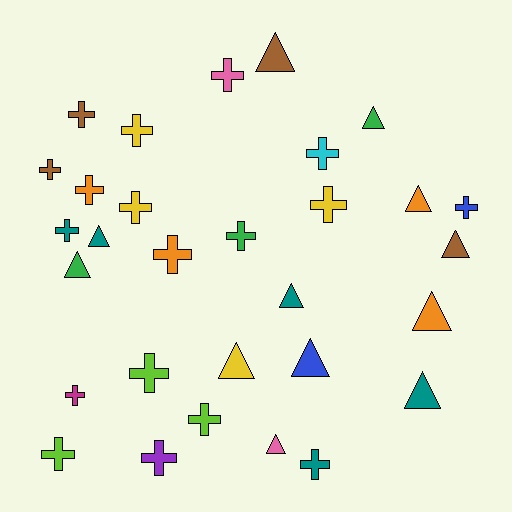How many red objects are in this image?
There are no red objects.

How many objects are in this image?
There are 30 objects.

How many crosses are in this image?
There are 18 crosses.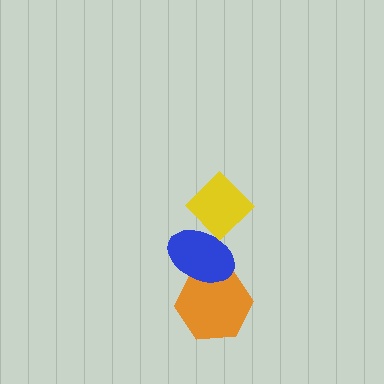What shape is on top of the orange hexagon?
The blue ellipse is on top of the orange hexagon.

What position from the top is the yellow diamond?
The yellow diamond is 1st from the top.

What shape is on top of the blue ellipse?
The yellow diamond is on top of the blue ellipse.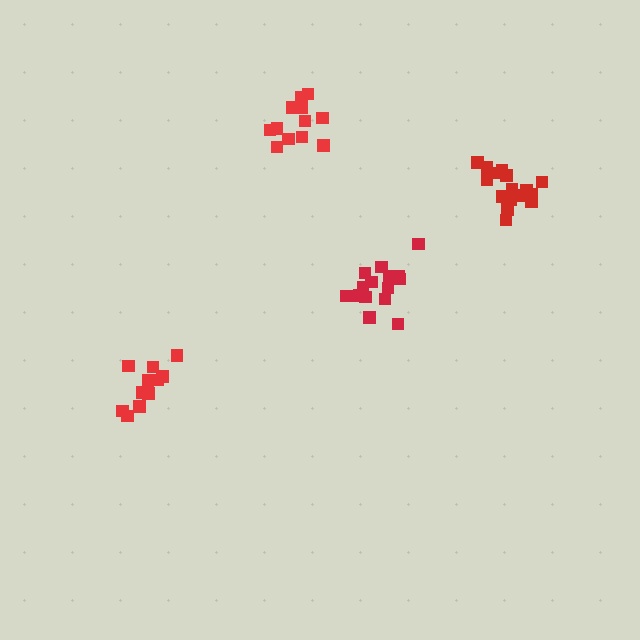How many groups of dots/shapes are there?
There are 4 groups.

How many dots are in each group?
Group 1: 16 dots, Group 2: 17 dots, Group 3: 12 dots, Group 4: 12 dots (57 total).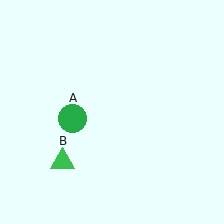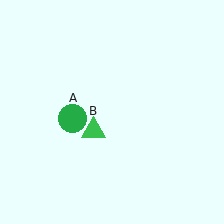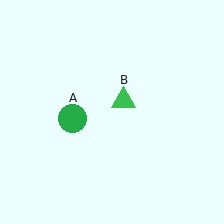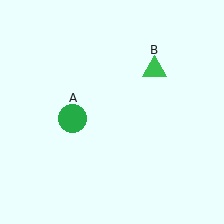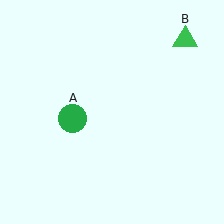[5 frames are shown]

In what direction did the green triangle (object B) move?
The green triangle (object B) moved up and to the right.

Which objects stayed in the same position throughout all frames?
Green circle (object A) remained stationary.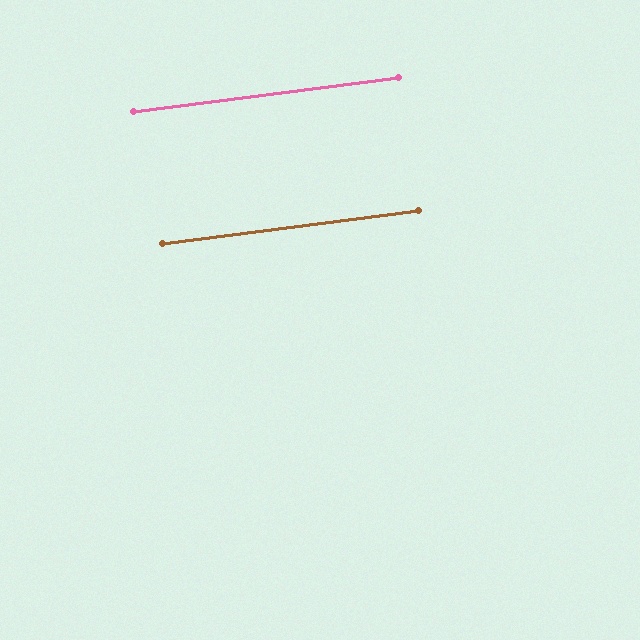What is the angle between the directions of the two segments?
Approximately 0 degrees.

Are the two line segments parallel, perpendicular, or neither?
Parallel — their directions differ by only 0.3°.